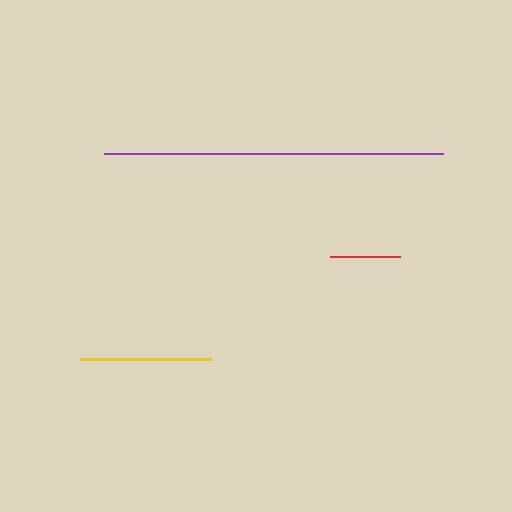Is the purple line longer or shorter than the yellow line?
The purple line is longer than the yellow line.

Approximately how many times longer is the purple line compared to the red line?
The purple line is approximately 4.8 times the length of the red line.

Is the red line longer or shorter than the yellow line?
The yellow line is longer than the red line.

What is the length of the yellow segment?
The yellow segment is approximately 131 pixels long.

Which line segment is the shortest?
The red line is the shortest at approximately 70 pixels.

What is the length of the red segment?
The red segment is approximately 70 pixels long.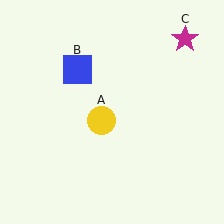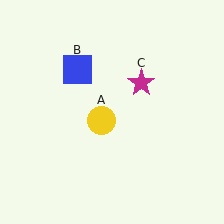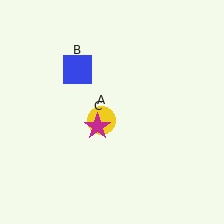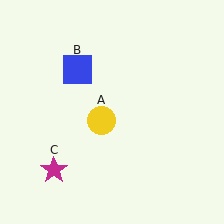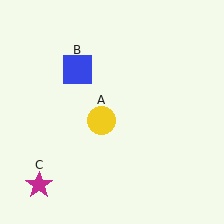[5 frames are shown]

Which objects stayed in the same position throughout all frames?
Yellow circle (object A) and blue square (object B) remained stationary.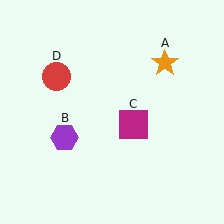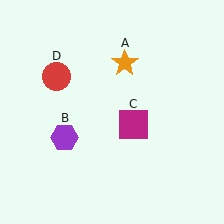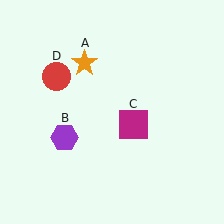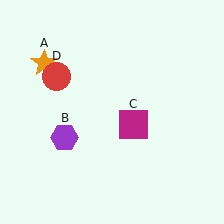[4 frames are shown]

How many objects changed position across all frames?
1 object changed position: orange star (object A).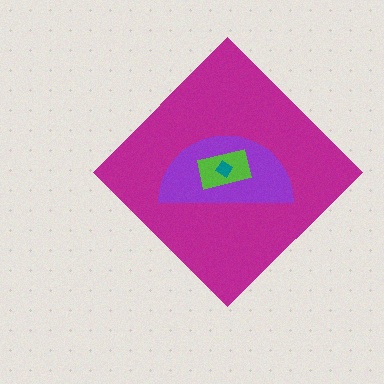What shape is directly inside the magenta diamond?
The purple semicircle.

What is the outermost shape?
The magenta diamond.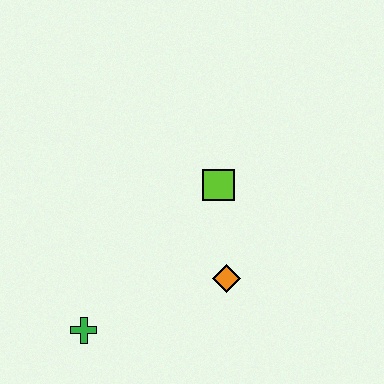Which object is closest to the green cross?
The orange diamond is closest to the green cross.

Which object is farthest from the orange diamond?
The green cross is farthest from the orange diamond.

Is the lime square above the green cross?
Yes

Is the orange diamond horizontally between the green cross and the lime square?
No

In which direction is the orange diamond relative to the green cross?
The orange diamond is to the right of the green cross.